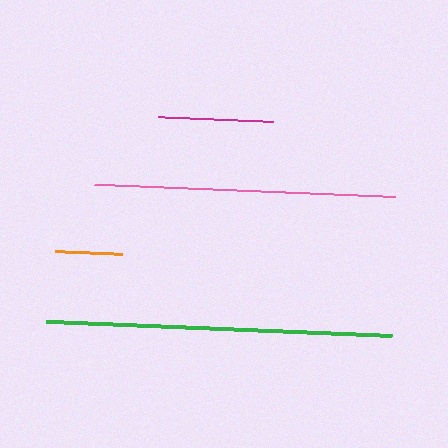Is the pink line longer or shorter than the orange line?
The pink line is longer than the orange line.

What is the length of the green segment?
The green segment is approximately 347 pixels long.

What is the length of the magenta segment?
The magenta segment is approximately 115 pixels long.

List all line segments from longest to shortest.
From longest to shortest: green, pink, magenta, orange.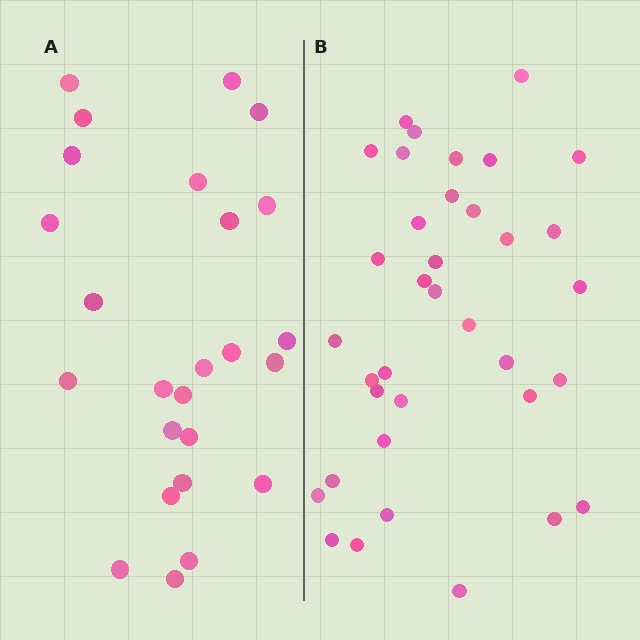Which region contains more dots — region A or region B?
Region B (the right region) has more dots.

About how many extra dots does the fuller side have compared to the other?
Region B has roughly 12 or so more dots than region A.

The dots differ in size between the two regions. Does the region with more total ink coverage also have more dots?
No. Region A has more total ink coverage because its dots are larger, but region B actually contains more individual dots. Total area can be misleading — the number of items is what matters here.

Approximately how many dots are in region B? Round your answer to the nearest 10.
About 40 dots. (The exact count is 36, which rounds to 40.)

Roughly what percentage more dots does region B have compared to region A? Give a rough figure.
About 45% more.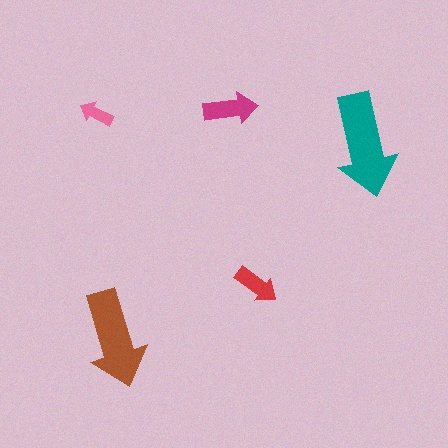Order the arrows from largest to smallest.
the teal one, the brown one, the magenta one, the red one, the pink one.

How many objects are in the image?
There are 5 objects in the image.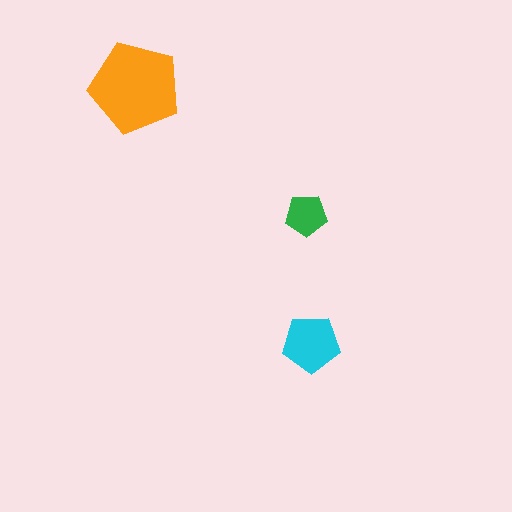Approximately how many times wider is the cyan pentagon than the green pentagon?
About 1.5 times wider.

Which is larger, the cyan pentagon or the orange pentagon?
The orange one.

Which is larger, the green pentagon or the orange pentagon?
The orange one.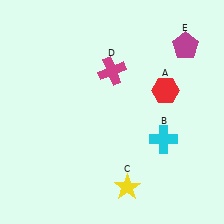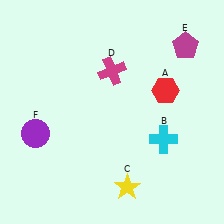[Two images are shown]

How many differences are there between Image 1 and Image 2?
There is 1 difference between the two images.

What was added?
A purple circle (F) was added in Image 2.